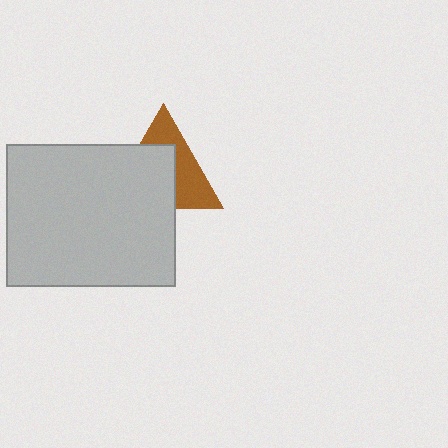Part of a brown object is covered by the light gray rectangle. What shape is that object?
It is a triangle.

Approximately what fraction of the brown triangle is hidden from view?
Roughly 55% of the brown triangle is hidden behind the light gray rectangle.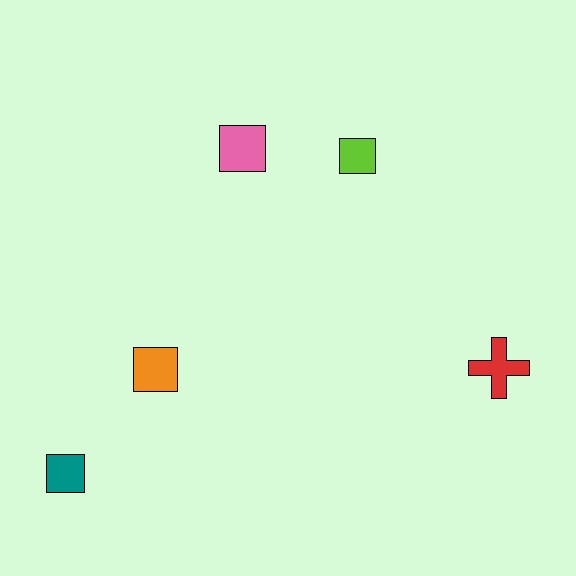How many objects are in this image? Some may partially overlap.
There are 5 objects.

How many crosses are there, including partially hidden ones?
There is 1 cross.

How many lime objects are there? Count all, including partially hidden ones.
There is 1 lime object.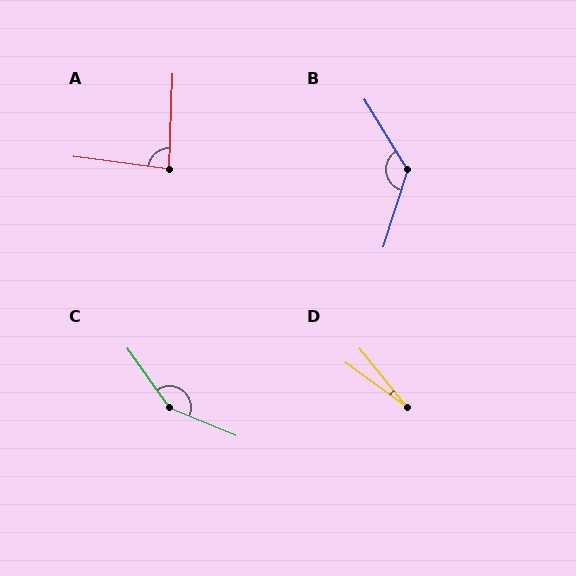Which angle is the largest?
C, at approximately 148 degrees.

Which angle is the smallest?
D, at approximately 15 degrees.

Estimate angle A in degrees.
Approximately 84 degrees.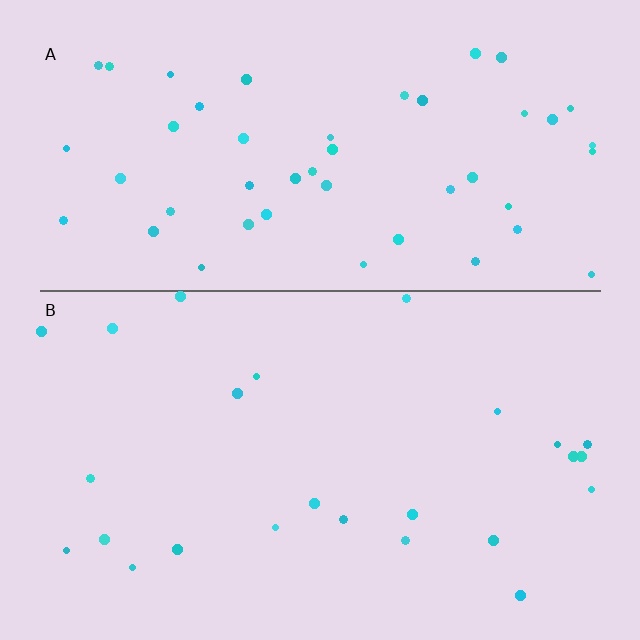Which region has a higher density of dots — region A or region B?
A (the top).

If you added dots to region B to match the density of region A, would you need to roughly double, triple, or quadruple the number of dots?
Approximately double.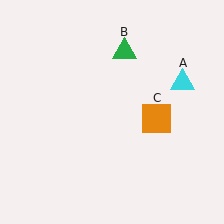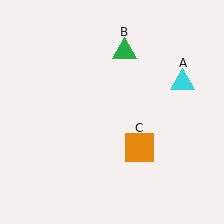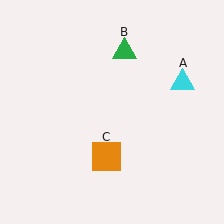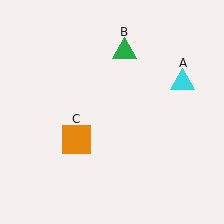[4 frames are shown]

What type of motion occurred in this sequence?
The orange square (object C) rotated clockwise around the center of the scene.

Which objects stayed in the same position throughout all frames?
Cyan triangle (object A) and green triangle (object B) remained stationary.